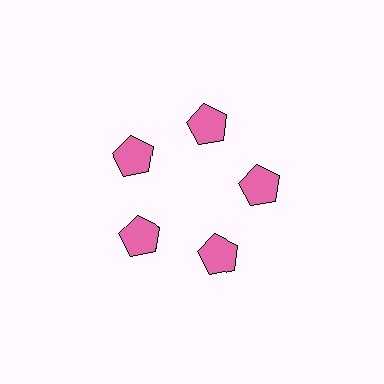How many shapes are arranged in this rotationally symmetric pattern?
There are 5 shapes, arranged in 5 groups of 1.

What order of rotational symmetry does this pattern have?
This pattern has 5-fold rotational symmetry.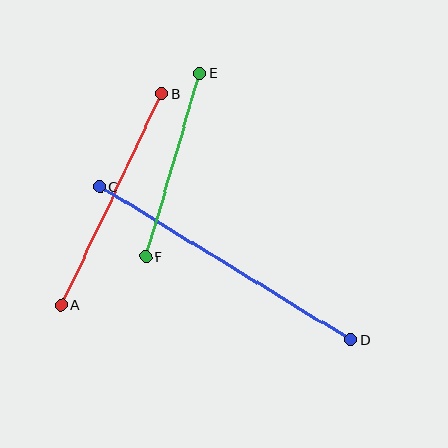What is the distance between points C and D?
The distance is approximately 294 pixels.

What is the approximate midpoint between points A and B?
The midpoint is at approximately (112, 199) pixels.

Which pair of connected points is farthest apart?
Points C and D are farthest apart.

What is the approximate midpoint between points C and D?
The midpoint is at approximately (225, 263) pixels.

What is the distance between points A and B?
The distance is approximately 234 pixels.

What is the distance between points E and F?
The distance is approximately 191 pixels.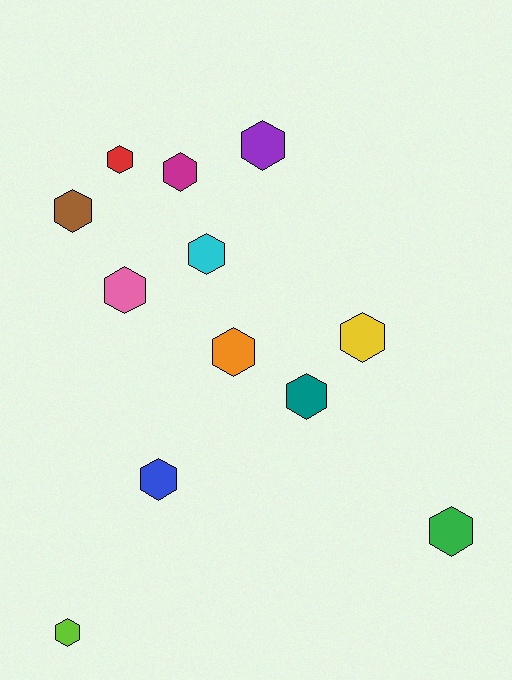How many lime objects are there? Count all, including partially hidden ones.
There is 1 lime object.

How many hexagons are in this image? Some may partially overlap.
There are 12 hexagons.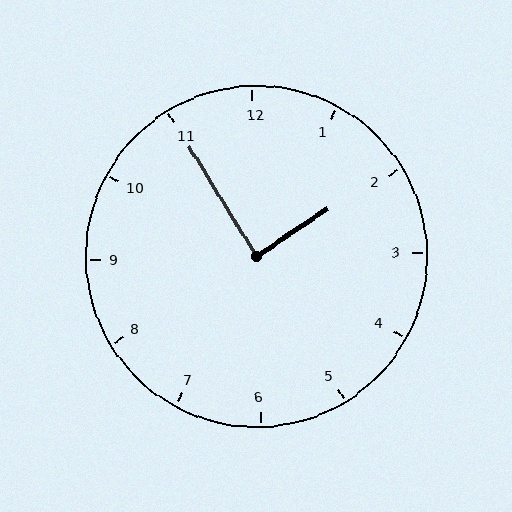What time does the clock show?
1:55.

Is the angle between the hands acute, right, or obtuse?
It is right.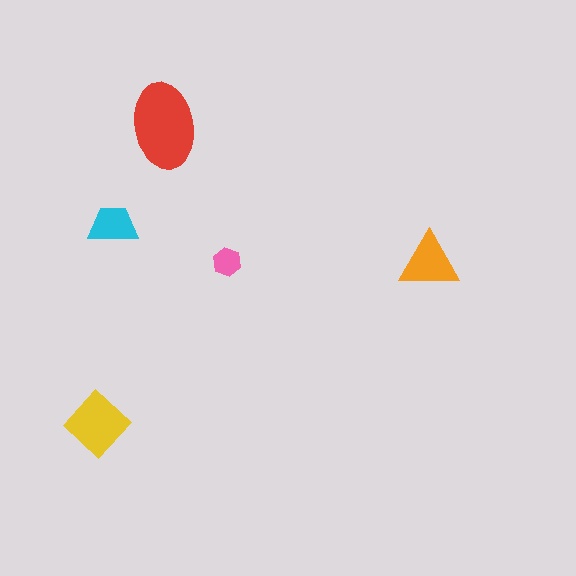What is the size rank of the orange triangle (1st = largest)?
3rd.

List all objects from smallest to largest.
The pink hexagon, the cyan trapezoid, the orange triangle, the yellow diamond, the red ellipse.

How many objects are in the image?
There are 5 objects in the image.